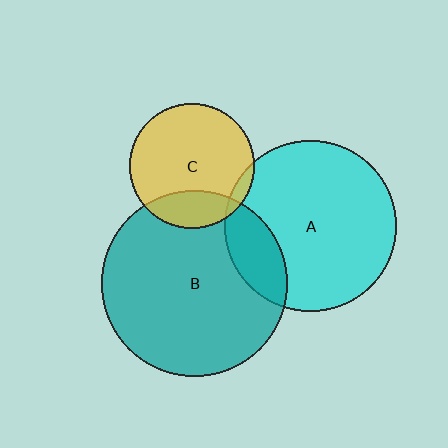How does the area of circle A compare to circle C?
Approximately 1.9 times.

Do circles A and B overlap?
Yes.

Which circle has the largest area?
Circle B (teal).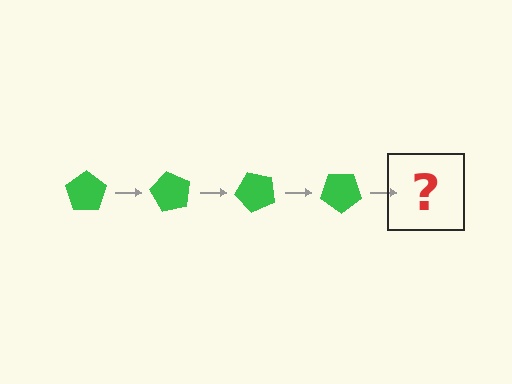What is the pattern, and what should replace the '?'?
The pattern is that the pentagon rotates 60 degrees each step. The '?' should be a green pentagon rotated 240 degrees.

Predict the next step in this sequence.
The next step is a green pentagon rotated 240 degrees.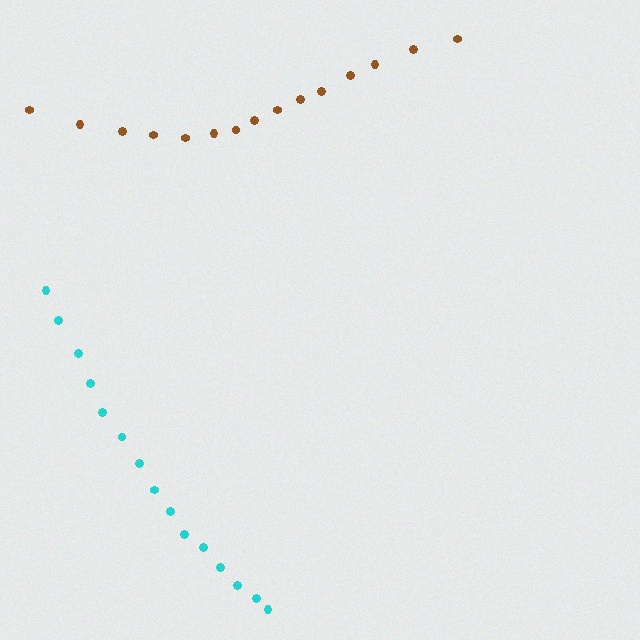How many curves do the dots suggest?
There are 2 distinct paths.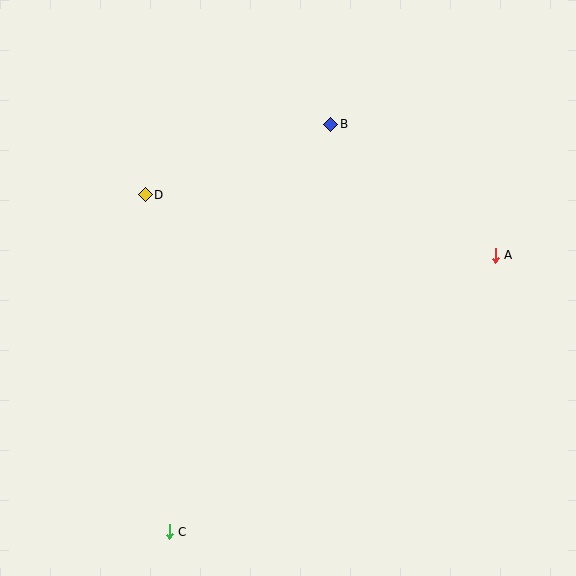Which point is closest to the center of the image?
Point B at (331, 124) is closest to the center.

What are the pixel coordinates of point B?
Point B is at (331, 124).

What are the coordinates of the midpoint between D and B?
The midpoint between D and B is at (238, 159).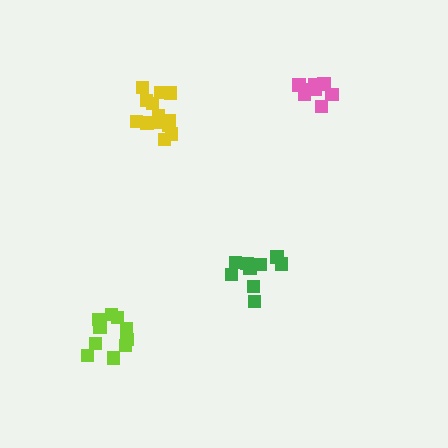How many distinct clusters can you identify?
There are 4 distinct clusters.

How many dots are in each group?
Group 1: 9 dots, Group 2: 10 dots, Group 3: 10 dots, Group 4: 13 dots (42 total).